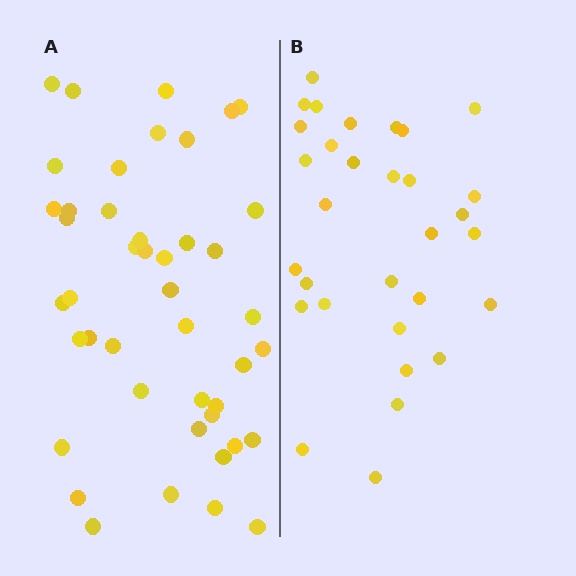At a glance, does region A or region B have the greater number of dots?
Region A (the left region) has more dots.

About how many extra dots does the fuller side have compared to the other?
Region A has approximately 15 more dots than region B.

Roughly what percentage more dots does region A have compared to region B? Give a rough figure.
About 40% more.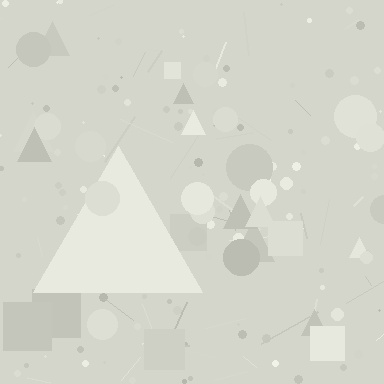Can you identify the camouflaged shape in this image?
The camouflaged shape is a triangle.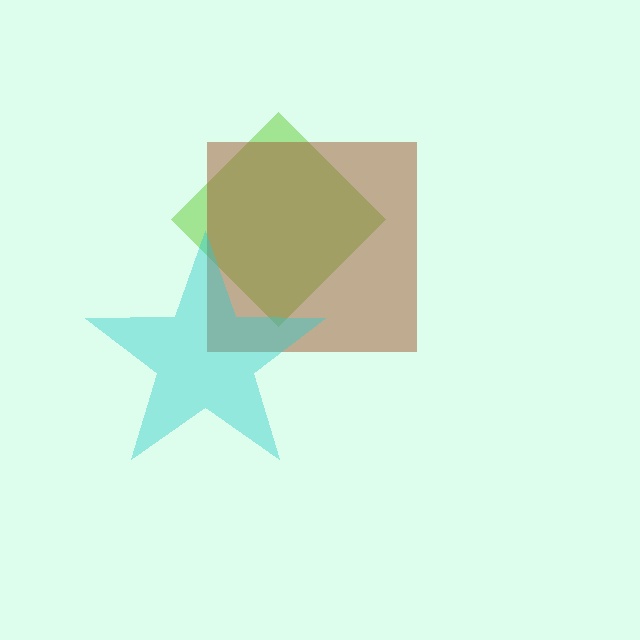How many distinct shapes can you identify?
There are 3 distinct shapes: a lime diamond, a brown square, a cyan star.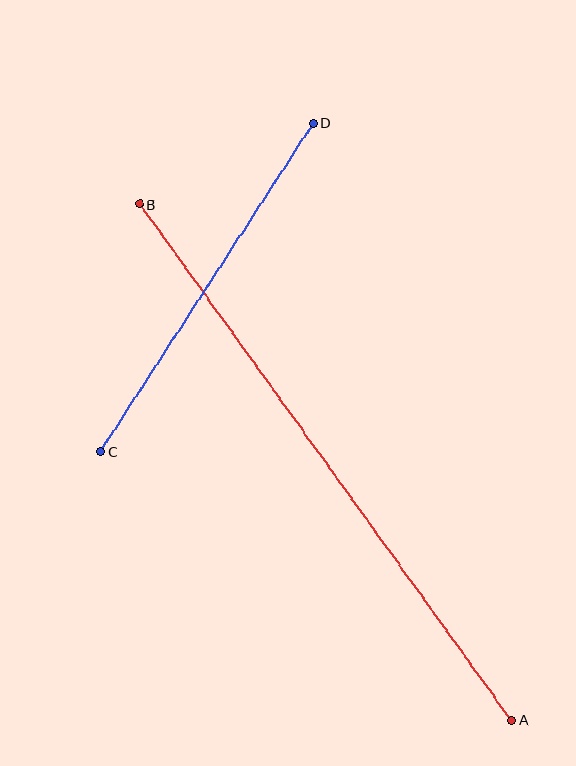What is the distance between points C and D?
The distance is approximately 391 pixels.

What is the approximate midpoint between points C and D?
The midpoint is at approximately (207, 287) pixels.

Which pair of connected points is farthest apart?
Points A and B are farthest apart.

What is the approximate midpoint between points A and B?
The midpoint is at approximately (326, 462) pixels.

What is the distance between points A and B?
The distance is approximately 636 pixels.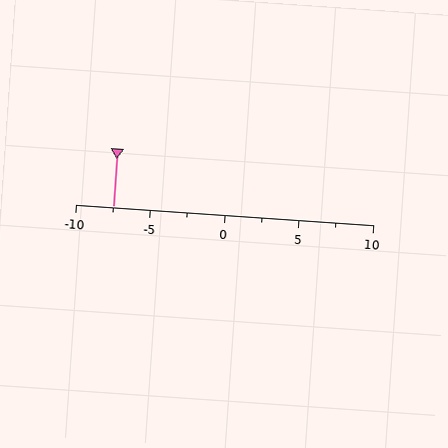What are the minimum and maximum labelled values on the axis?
The axis runs from -10 to 10.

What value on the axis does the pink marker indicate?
The marker indicates approximately -7.5.